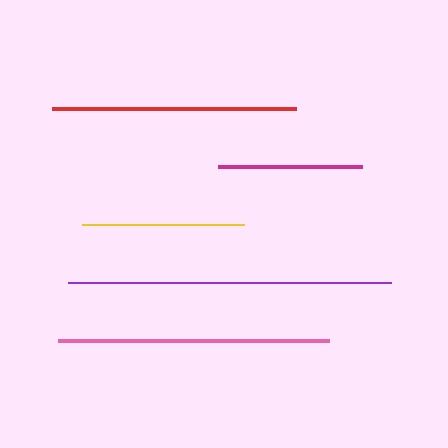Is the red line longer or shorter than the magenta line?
The red line is longer than the magenta line.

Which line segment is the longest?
The purple line is the longest at approximately 323 pixels.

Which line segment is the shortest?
The magenta line is the shortest at approximately 144 pixels.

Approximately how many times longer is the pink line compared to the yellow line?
The pink line is approximately 1.7 times the length of the yellow line.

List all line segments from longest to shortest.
From longest to shortest: purple, pink, red, yellow, magenta.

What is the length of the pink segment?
The pink segment is approximately 271 pixels long.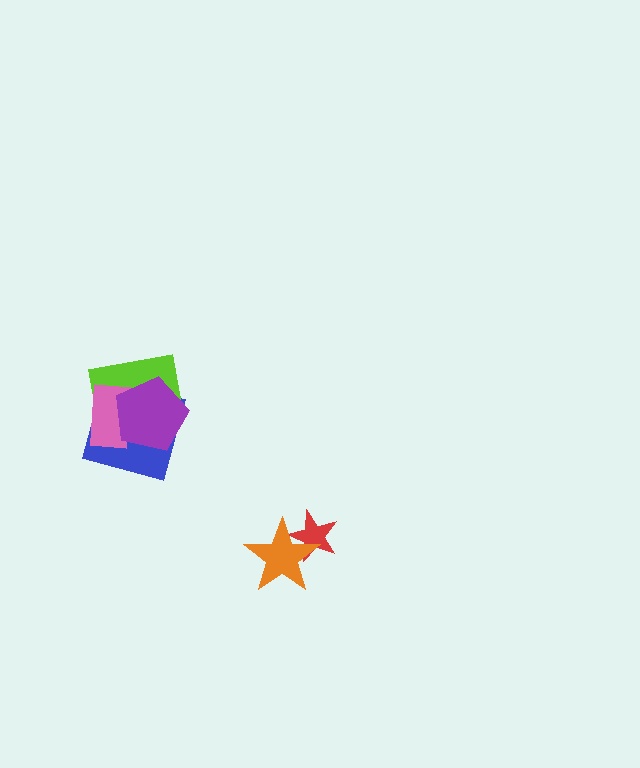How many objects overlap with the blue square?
3 objects overlap with the blue square.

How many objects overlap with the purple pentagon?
3 objects overlap with the purple pentagon.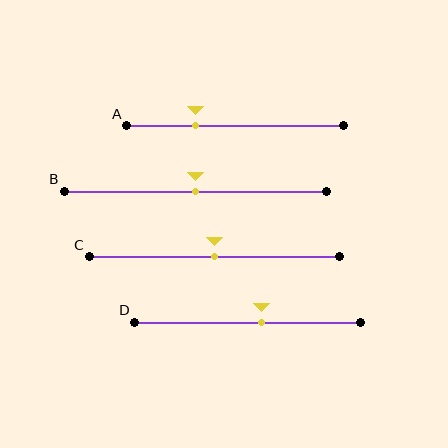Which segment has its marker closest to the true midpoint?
Segment B has its marker closest to the true midpoint.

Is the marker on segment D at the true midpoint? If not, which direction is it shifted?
No, the marker on segment D is shifted to the right by about 6% of the segment length.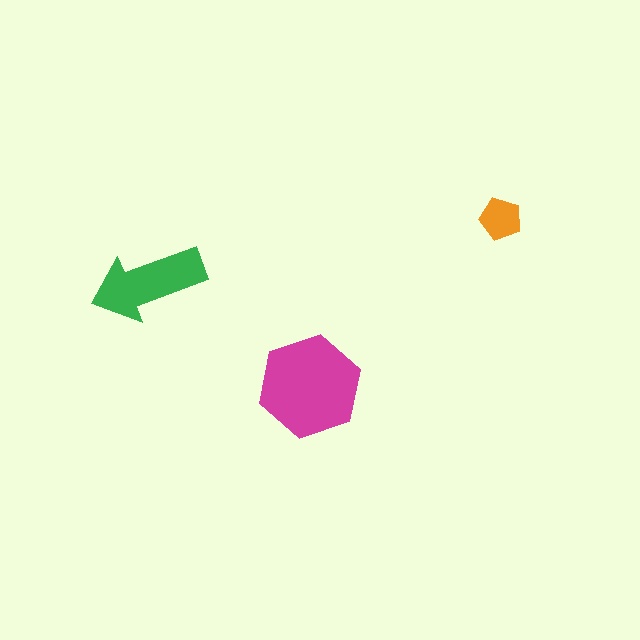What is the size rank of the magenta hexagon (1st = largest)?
1st.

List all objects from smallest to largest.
The orange pentagon, the green arrow, the magenta hexagon.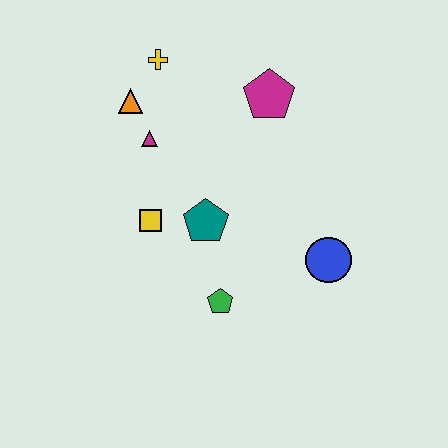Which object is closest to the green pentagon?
The teal pentagon is closest to the green pentagon.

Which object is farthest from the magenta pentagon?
The green pentagon is farthest from the magenta pentagon.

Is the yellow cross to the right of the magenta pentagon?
No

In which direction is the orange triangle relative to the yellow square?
The orange triangle is above the yellow square.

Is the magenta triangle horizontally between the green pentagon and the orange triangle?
Yes